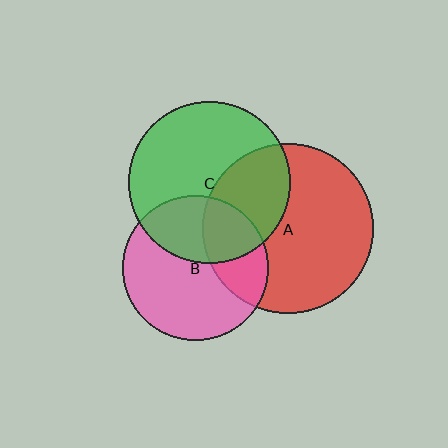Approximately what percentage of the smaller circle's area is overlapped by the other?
Approximately 30%.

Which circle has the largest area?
Circle A (red).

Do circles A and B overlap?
Yes.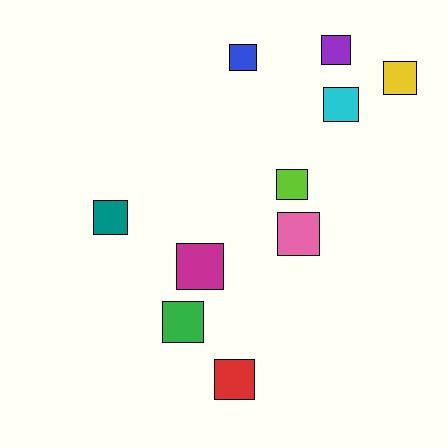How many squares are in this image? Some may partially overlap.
There are 10 squares.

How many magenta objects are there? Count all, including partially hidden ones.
There is 1 magenta object.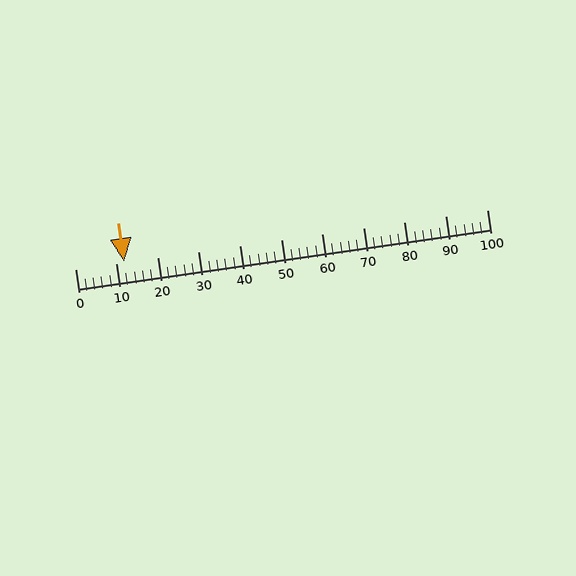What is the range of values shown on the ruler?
The ruler shows values from 0 to 100.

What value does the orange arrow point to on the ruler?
The orange arrow points to approximately 12.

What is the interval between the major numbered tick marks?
The major tick marks are spaced 10 units apart.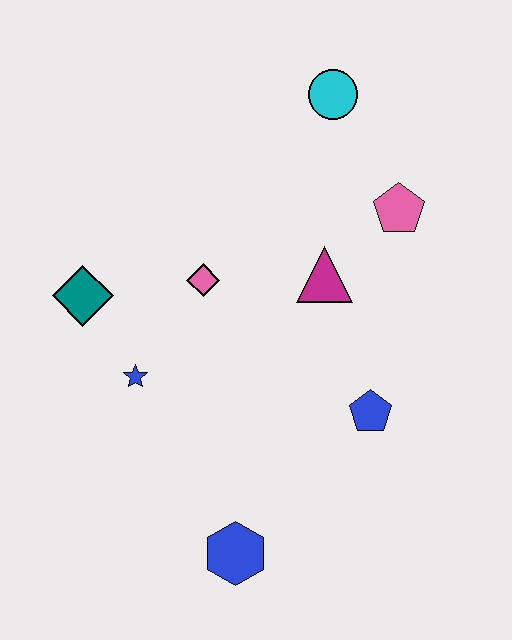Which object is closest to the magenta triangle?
The pink pentagon is closest to the magenta triangle.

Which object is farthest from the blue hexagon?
The cyan circle is farthest from the blue hexagon.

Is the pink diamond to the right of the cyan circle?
No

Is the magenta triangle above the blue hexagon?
Yes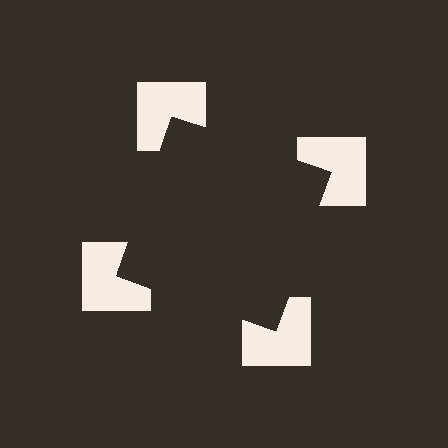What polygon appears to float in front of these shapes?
An illusory square — its edges are inferred from the aligned wedge cuts in the notched squares, not physically drawn.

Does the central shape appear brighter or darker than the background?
It typically appears slightly darker than the background, even though no actual brightness change is drawn.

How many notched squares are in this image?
There are 4 — one at each vertex of the illusory square.